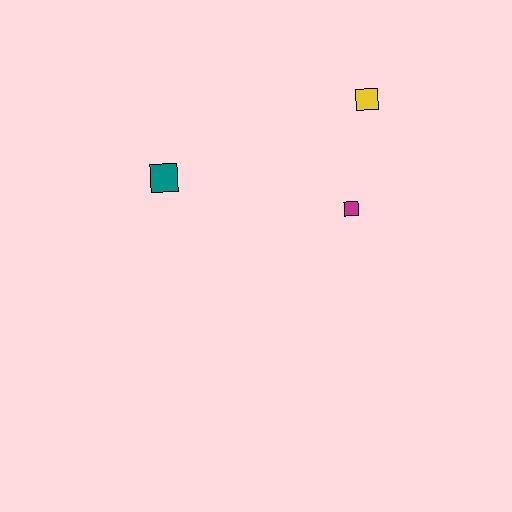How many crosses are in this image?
There are no crosses.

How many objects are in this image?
There are 3 objects.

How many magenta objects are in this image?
There is 1 magenta object.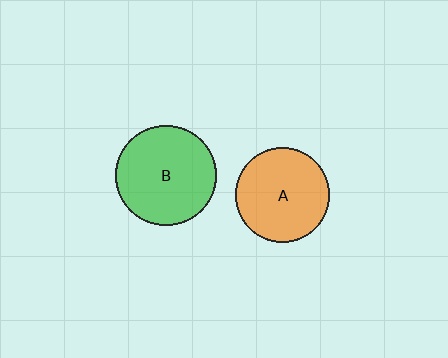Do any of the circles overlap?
No, none of the circles overlap.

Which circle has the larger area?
Circle B (green).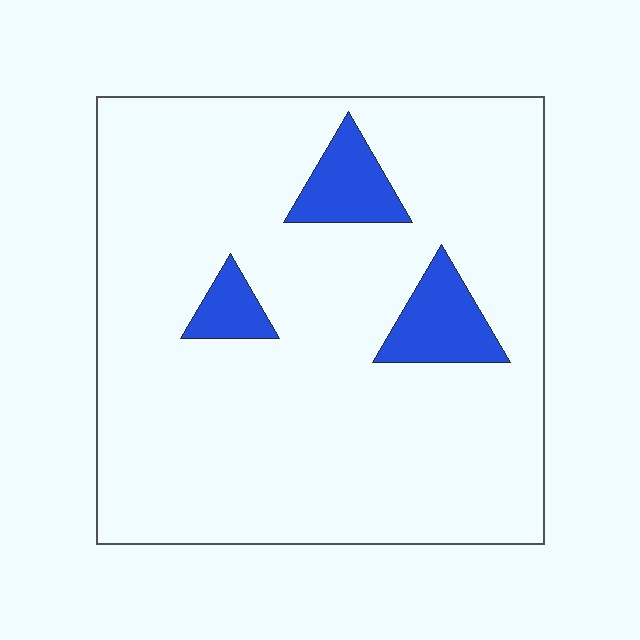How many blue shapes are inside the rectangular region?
3.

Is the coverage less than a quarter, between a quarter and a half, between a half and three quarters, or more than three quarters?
Less than a quarter.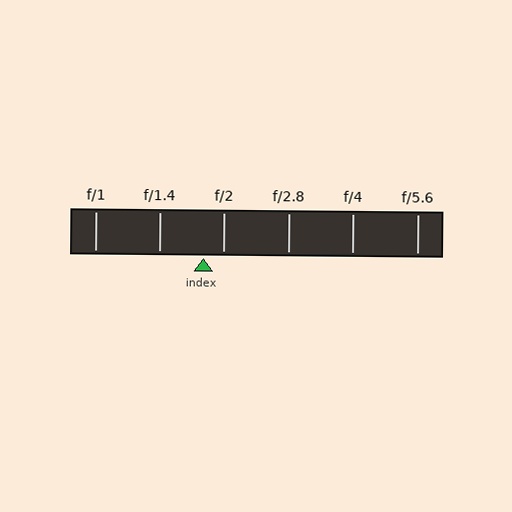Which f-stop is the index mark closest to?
The index mark is closest to f/2.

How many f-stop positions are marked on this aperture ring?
There are 6 f-stop positions marked.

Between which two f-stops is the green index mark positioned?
The index mark is between f/1.4 and f/2.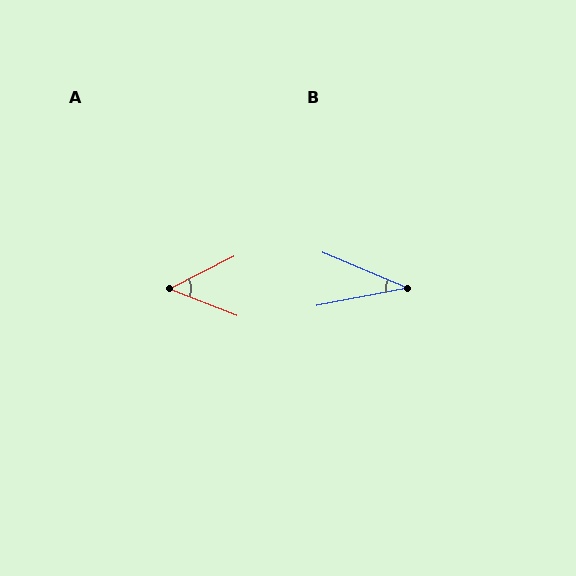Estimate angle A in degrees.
Approximately 48 degrees.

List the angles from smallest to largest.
B (34°), A (48°).